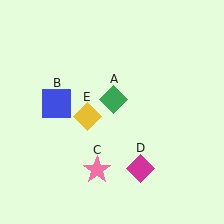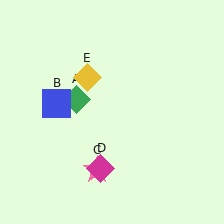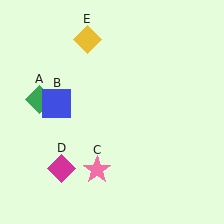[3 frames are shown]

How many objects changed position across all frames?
3 objects changed position: green diamond (object A), magenta diamond (object D), yellow diamond (object E).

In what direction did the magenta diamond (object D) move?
The magenta diamond (object D) moved left.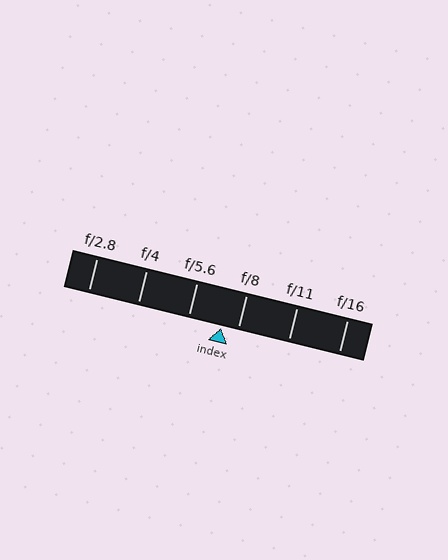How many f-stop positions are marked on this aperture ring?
There are 6 f-stop positions marked.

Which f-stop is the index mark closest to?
The index mark is closest to f/8.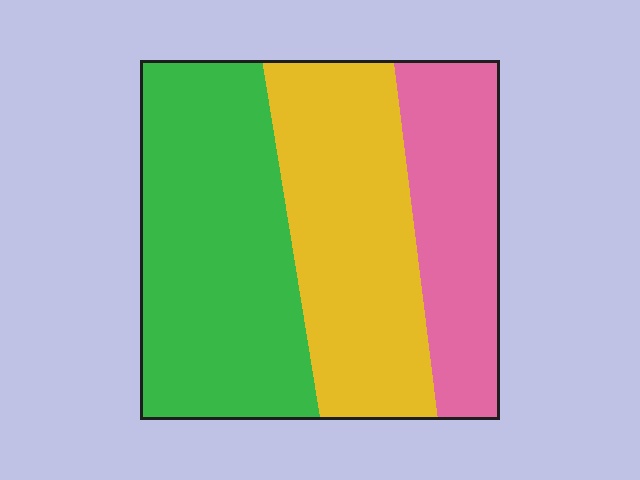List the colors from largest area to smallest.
From largest to smallest: green, yellow, pink.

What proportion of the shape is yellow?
Yellow covers roughly 35% of the shape.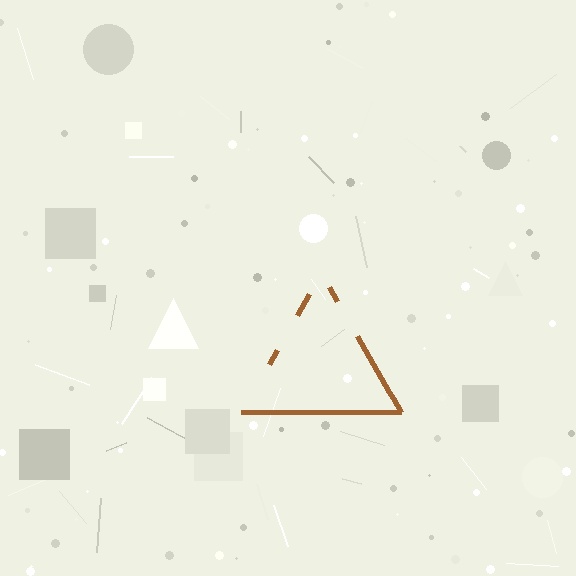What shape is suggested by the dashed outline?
The dashed outline suggests a triangle.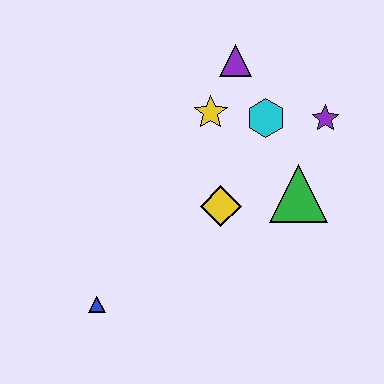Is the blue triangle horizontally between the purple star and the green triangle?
No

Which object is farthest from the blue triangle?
The purple star is farthest from the blue triangle.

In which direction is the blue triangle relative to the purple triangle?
The blue triangle is below the purple triangle.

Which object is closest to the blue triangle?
The yellow diamond is closest to the blue triangle.